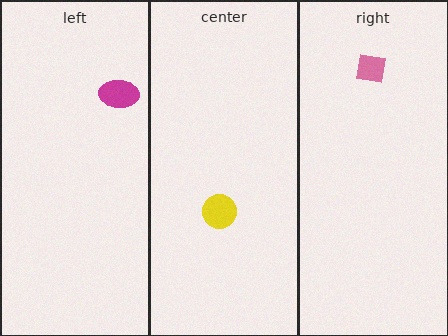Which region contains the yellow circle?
The center region.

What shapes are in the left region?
The magenta ellipse.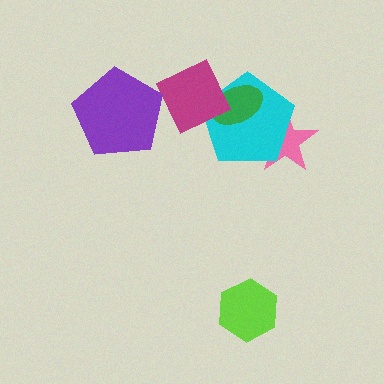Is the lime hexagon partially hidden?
No, no other shape covers it.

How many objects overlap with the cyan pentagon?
3 objects overlap with the cyan pentagon.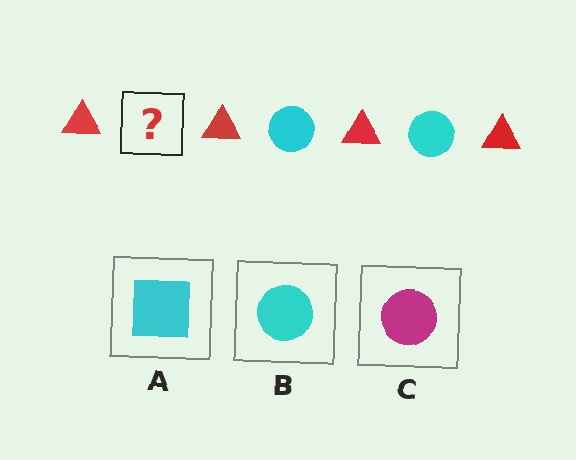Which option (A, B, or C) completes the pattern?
B.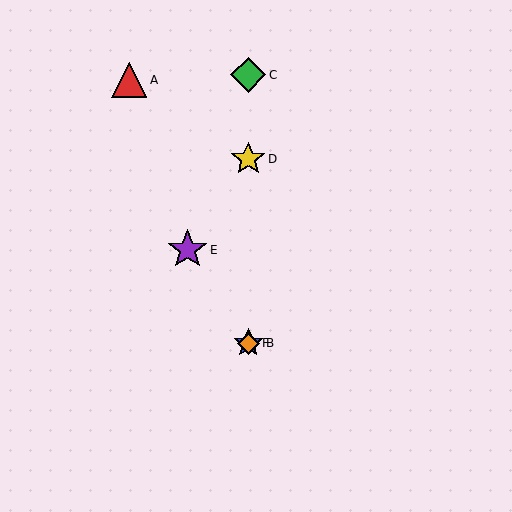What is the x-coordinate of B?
Object B is at x≈248.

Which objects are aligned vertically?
Objects B, C, D, F are aligned vertically.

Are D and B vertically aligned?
Yes, both are at x≈248.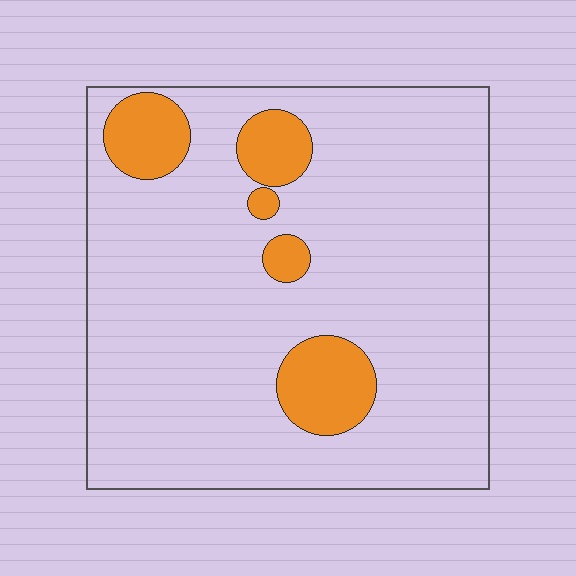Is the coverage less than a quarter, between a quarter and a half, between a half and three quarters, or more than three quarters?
Less than a quarter.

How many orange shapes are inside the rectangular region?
5.